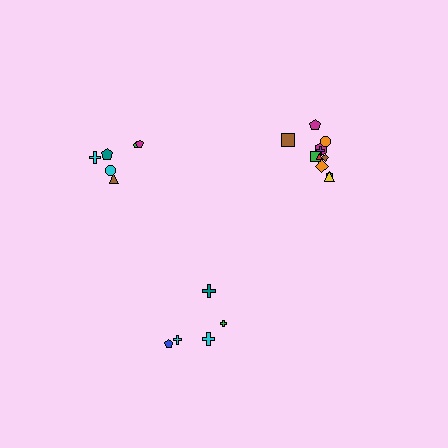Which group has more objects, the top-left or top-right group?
The top-right group.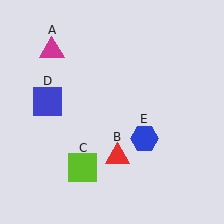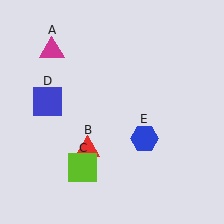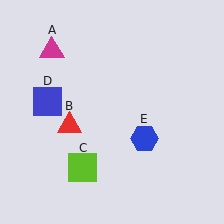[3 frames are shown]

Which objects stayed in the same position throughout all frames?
Magenta triangle (object A) and lime square (object C) and blue square (object D) and blue hexagon (object E) remained stationary.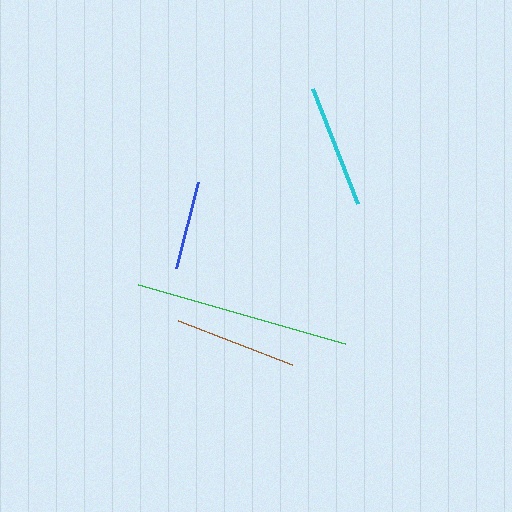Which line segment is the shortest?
The blue line is the shortest at approximately 89 pixels.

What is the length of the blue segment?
The blue segment is approximately 89 pixels long.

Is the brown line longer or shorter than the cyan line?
The cyan line is longer than the brown line.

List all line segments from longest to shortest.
From longest to shortest: green, cyan, brown, blue.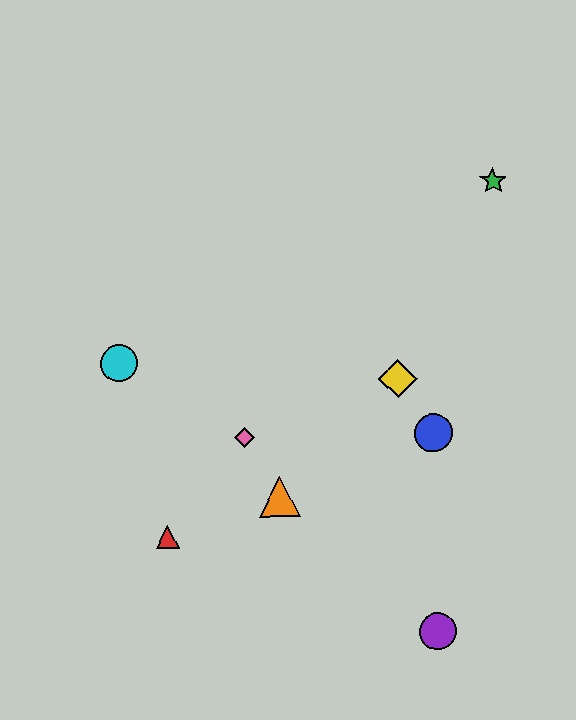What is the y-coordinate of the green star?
The green star is at y≈181.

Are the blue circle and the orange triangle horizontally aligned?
No, the blue circle is at y≈433 and the orange triangle is at y≈497.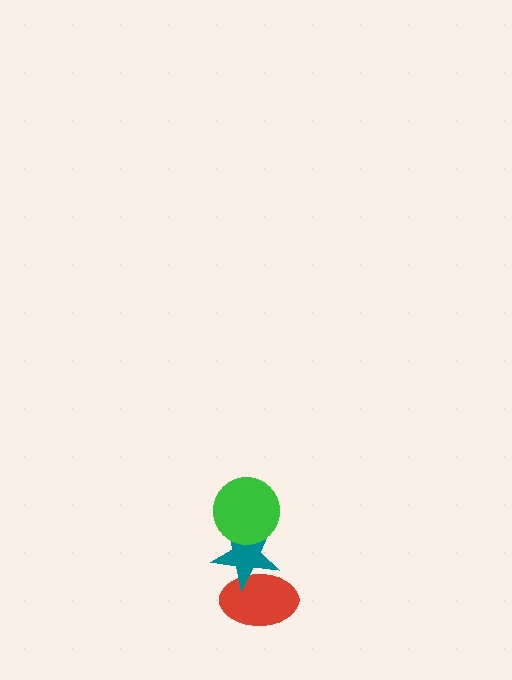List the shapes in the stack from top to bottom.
From top to bottom: the green circle, the teal star, the red ellipse.